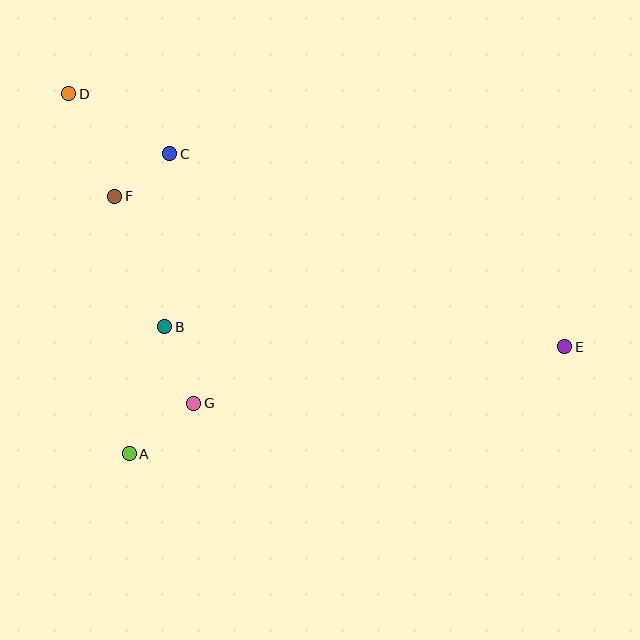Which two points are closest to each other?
Points C and F are closest to each other.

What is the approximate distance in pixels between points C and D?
The distance between C and D is approximately 118 pixels.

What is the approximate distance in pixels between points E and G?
The distance between E and G is approximately 375 pixels.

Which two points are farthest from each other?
Points D and E are farthest from each other.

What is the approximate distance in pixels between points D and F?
The distance between D and F is approximately 112 pixels.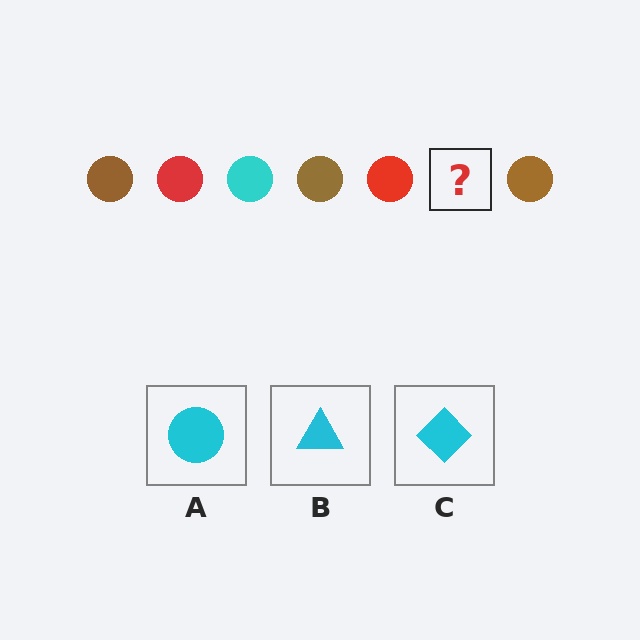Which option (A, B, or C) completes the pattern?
A.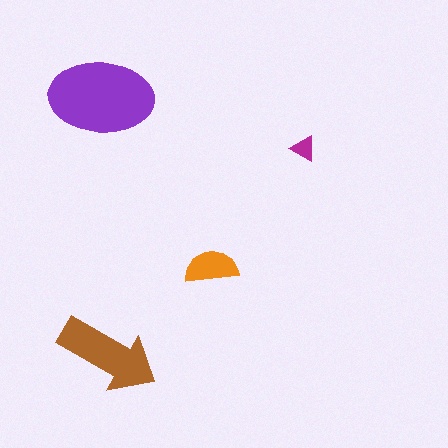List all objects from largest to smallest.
The purple ellipse, the brown arrow, the orange semicircle, the magenta triangle.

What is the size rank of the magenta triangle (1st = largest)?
4th.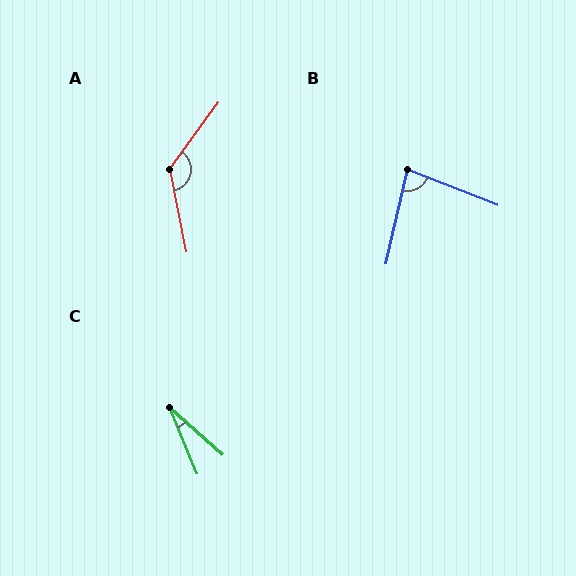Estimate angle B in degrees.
Approximately 82 degrees.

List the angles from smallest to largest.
C (25°), B (82°), A (133°).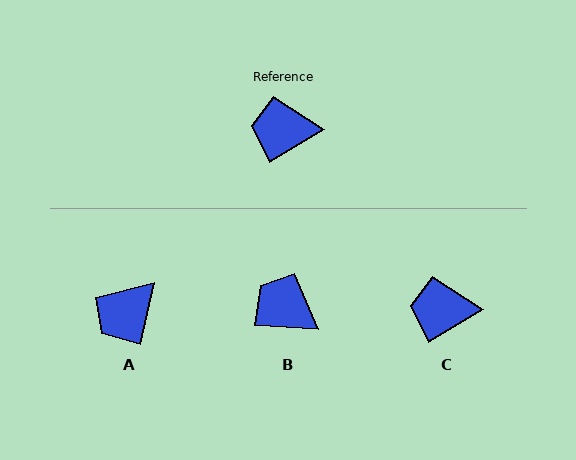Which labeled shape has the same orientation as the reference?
C.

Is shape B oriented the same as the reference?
No, it is off by about 35 degrees.